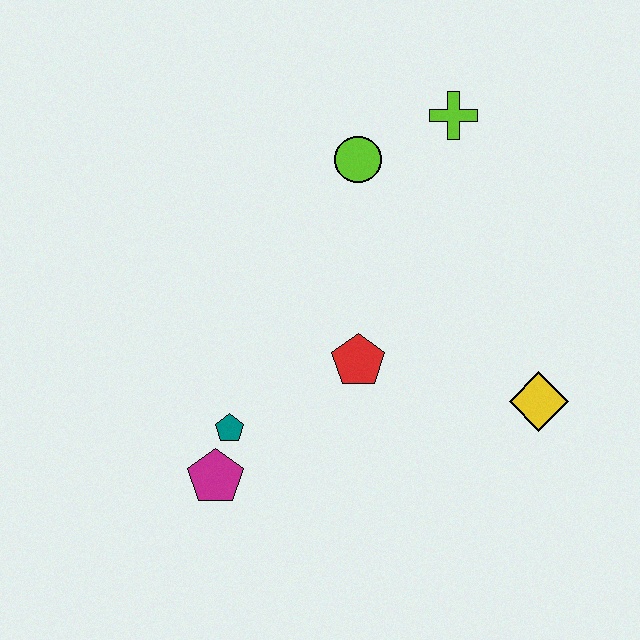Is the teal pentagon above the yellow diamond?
No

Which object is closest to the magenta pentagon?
The teal pentagon is closest to the magenta pentagon.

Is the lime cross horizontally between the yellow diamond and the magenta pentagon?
Yes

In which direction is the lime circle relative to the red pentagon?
The lime circle is above the red pentagon.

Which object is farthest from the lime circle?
The magenta pentagon is farthest from the lime circle.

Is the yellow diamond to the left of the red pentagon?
No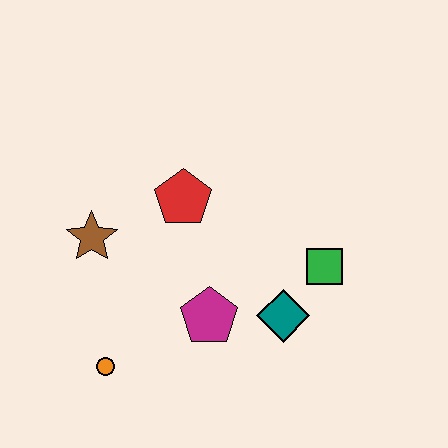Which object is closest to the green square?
The teal diamond is closest to the green square.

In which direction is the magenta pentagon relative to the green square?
The magenta pentagon is to the left of the green square.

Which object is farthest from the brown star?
The green square is farthest from the brown star.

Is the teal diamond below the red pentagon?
Yes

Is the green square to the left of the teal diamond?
No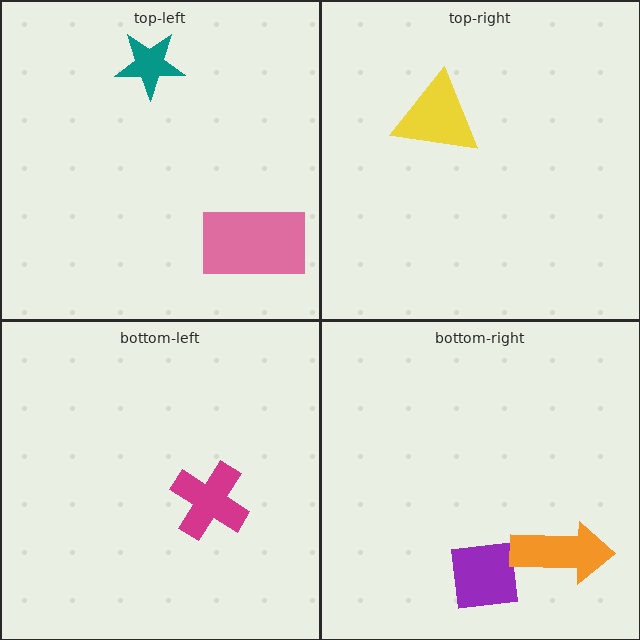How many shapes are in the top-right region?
1.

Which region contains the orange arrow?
The bottom-right region.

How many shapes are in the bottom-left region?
1.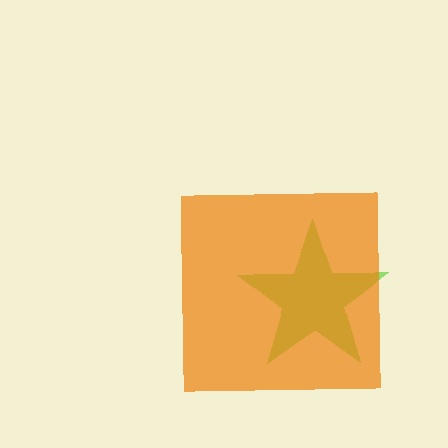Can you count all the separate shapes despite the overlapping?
Yes, there are 2 separate shapes.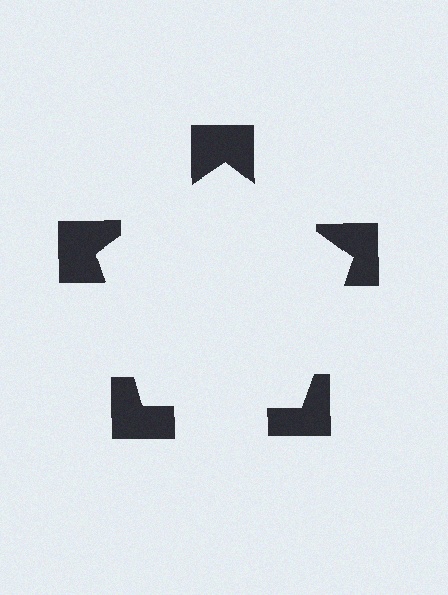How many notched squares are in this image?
There are 5 — one at each vertex of the illusory pentagon.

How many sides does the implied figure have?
5 sides.